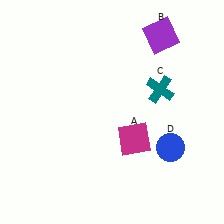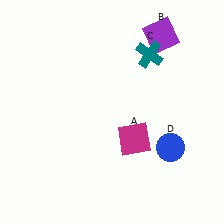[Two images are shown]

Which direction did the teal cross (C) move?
The teal cross (C) moved up.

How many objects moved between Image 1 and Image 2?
1 object moved between the two images.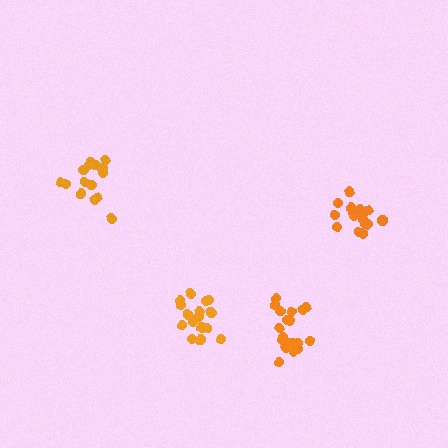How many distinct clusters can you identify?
There are 4 distinct clusters.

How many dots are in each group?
Group 1: 21 dots, Group 2: 16 dots, Group 3: 16 dots, Group 4: 16 dots (69 total).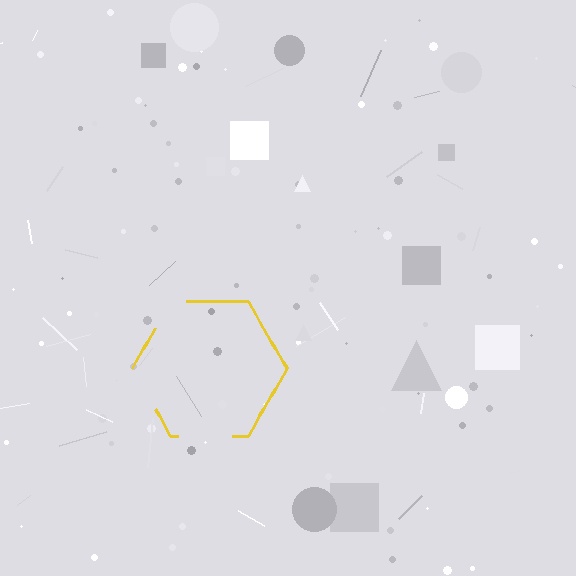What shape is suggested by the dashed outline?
The dashed outline suggests a hexagon.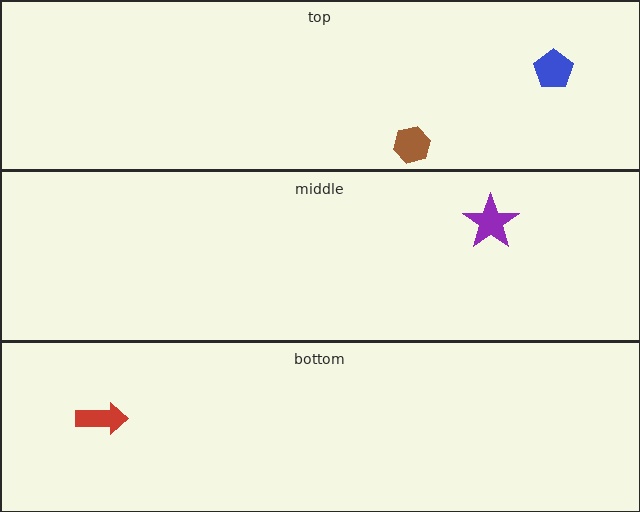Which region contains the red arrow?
The bottom region.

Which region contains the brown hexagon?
The top region.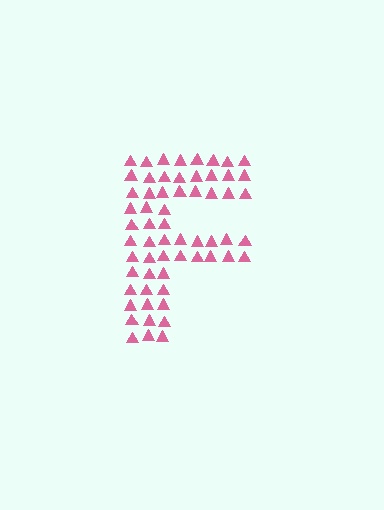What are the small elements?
The small elements are triangles.